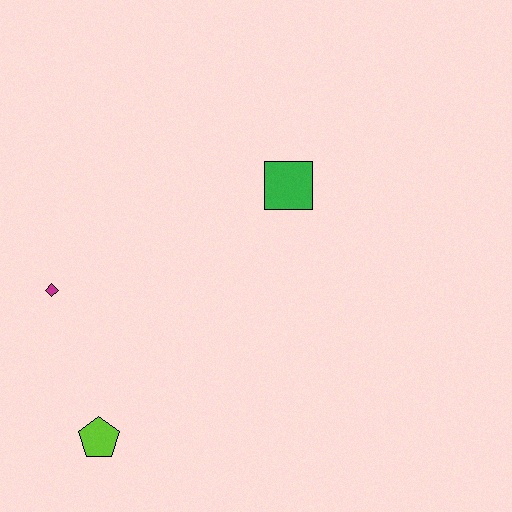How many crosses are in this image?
There are no crosses.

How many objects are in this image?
There are 3 objects.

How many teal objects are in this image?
There are no teal objects.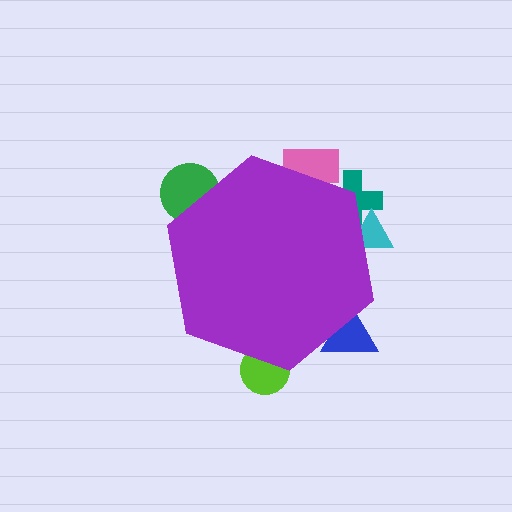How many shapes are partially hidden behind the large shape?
6 shapes are partially hidden.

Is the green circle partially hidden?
Yes, the green circle is partially hidden behind the purple hexagon.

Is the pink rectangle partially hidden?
Yes, the pink rectangle is partially hidden behind the purple hexagon.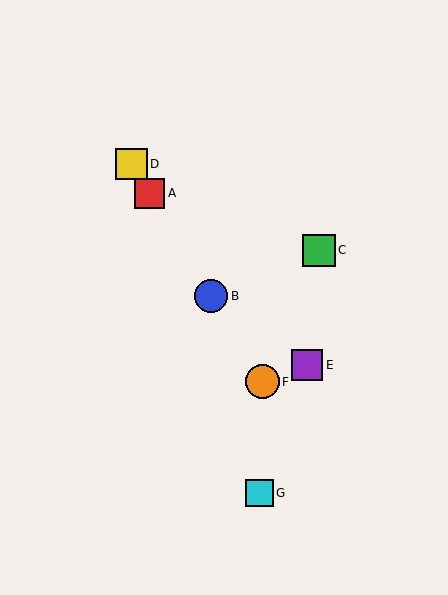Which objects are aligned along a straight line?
Objects A, B, D, F are aligned along a straight line.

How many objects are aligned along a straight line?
4 objects (A, B, D, F) are aligned along a straight line.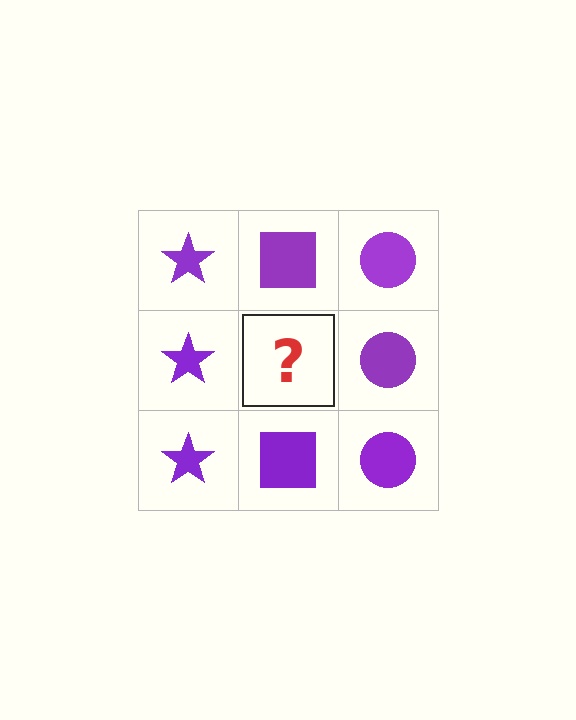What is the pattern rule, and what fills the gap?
The rule is that each column has a consistent shape. The gap should be filled with a purple square.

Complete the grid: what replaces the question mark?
The question mark should be replaced with a purple square.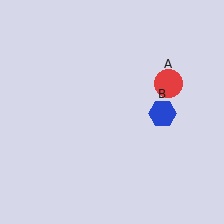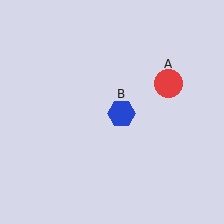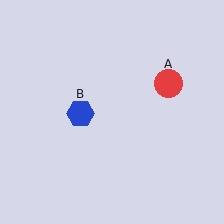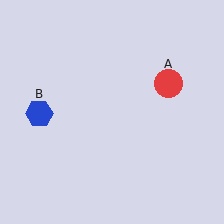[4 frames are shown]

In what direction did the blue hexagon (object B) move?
The blue hexagon (object B) moved left.